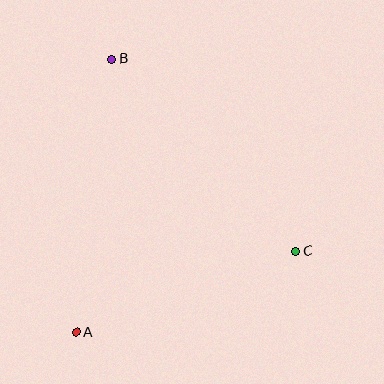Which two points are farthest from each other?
Points A and B are farthest from each other.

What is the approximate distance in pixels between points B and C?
The distance between B and C is approximately 266 pixels.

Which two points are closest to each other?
Points A and C are closest to each other.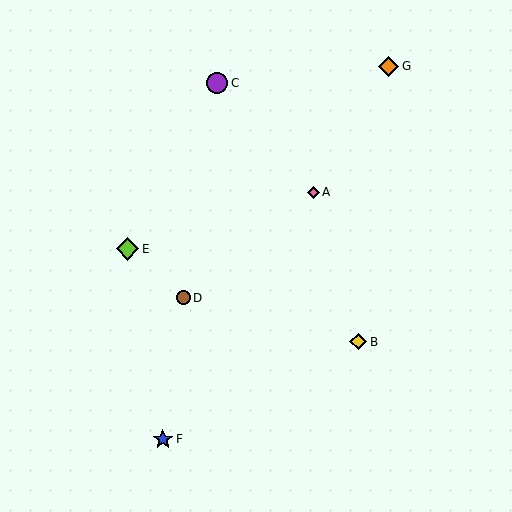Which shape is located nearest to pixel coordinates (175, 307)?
The brown circle (labeled D) at (183, 298) is nearest to that location.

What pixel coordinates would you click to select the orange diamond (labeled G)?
Click at (389, 66) to select the orange diamond G.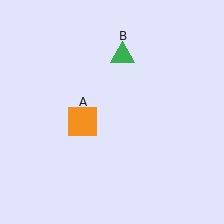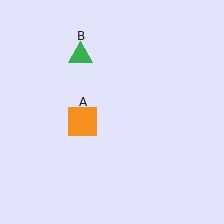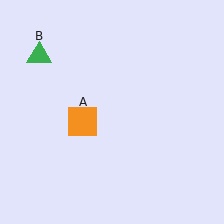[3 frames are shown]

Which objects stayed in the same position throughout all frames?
Orange square (object A) remained stationary.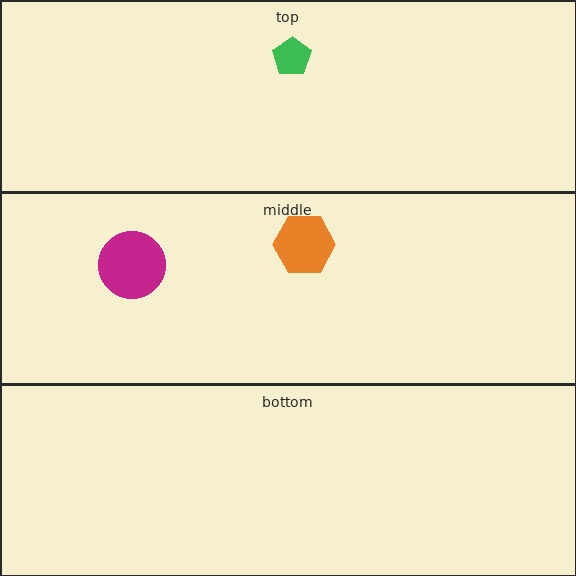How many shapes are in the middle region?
2.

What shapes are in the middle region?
The magenta circle, the orange hexagon.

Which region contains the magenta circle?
The middle region.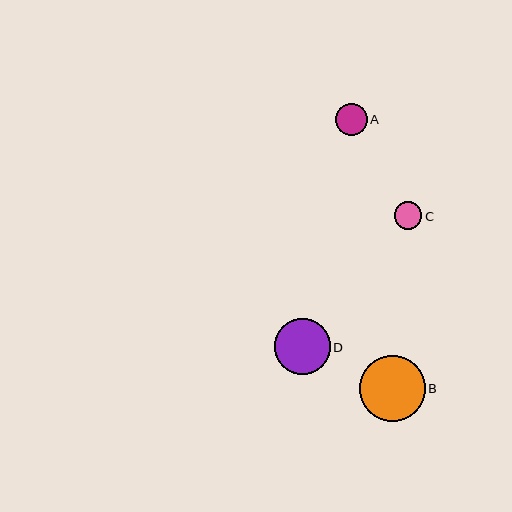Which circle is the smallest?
Circle C is the smallest with a size of approximately 27 pixels.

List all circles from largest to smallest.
From largest to smallest: B, D, A, C.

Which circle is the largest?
Circle B is the largest with a size of approximately 66 pixels.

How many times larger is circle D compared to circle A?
Circle D is approximately 1.8 times the size of circle A.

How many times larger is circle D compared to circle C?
Circle D is approximately 2.1 times the size of circle C.